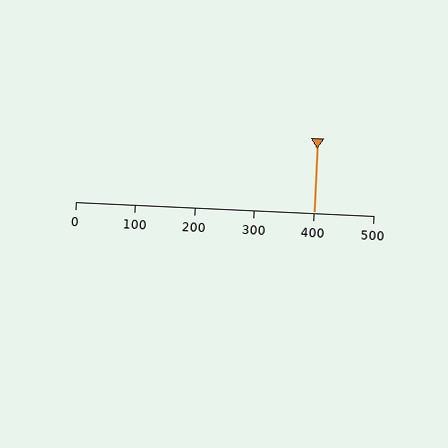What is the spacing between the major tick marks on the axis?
The major ticks are spaced 100 apart.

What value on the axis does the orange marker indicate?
The marker indicates approximately 400.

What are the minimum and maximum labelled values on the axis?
The axis runs from 0 to 500.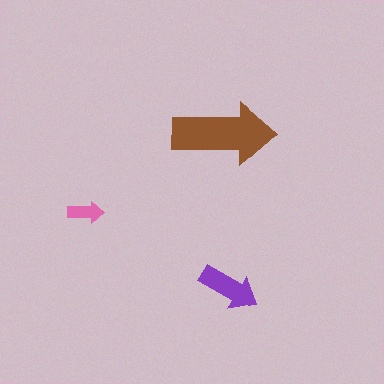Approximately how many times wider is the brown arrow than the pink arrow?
About 3 times wider.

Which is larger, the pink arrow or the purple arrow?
The purple one.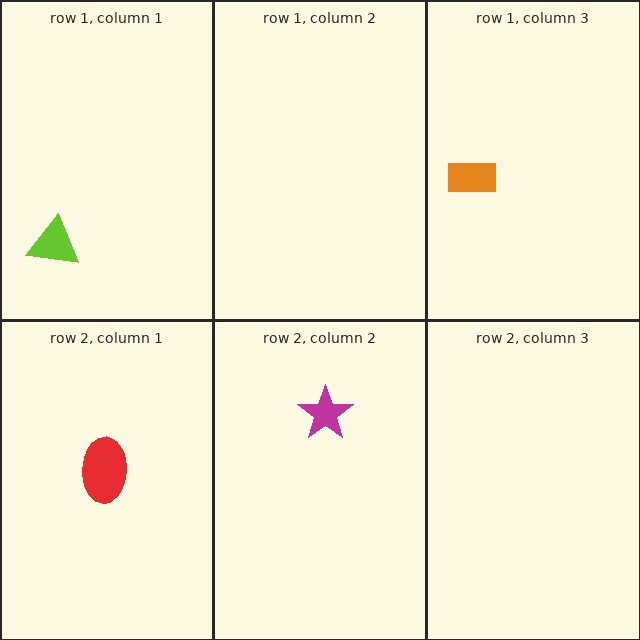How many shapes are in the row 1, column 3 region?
1.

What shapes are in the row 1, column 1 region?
The lime triangle.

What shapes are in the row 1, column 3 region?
The orange rectangle.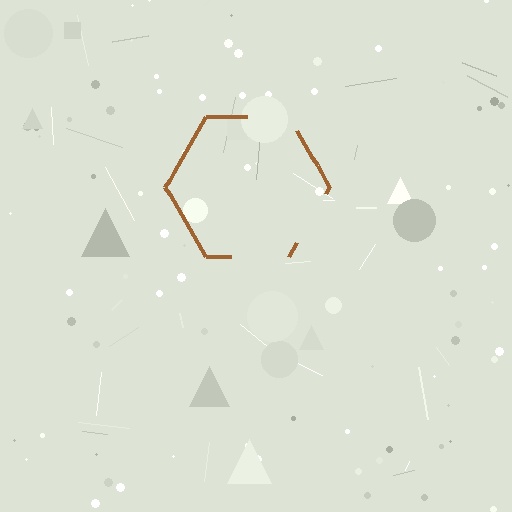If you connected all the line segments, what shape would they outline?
They would outline a hexagon.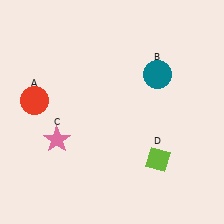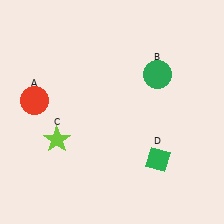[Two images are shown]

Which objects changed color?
B changed from teal to green. C changed from pink to lime. D changed from lime to green.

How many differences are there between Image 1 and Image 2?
There are 3 differences between the two images.